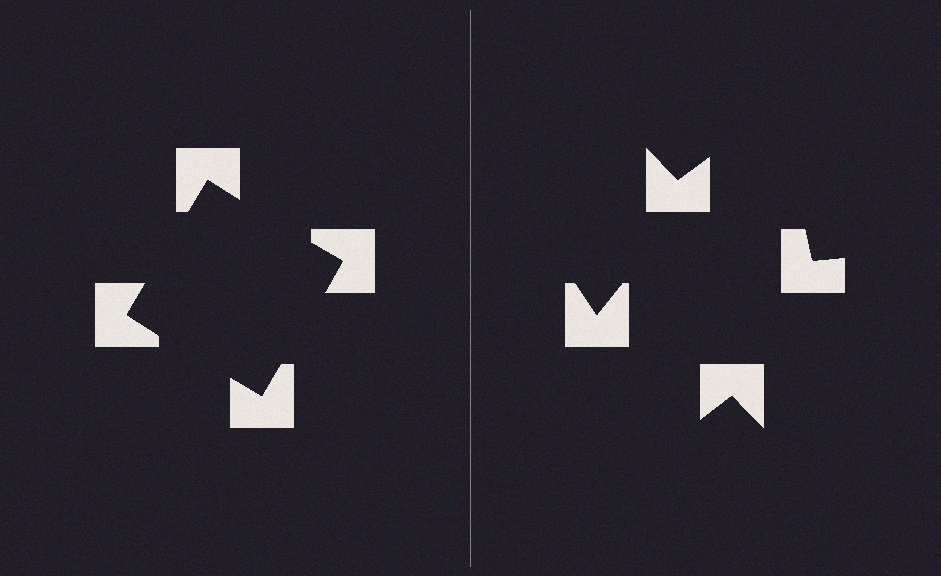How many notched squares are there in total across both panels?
8 — 4 on each side.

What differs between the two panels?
The notched squares are positioned identically on both sides; only the wedge orientations differ. On the left they align to a square; on the right they are misaligned.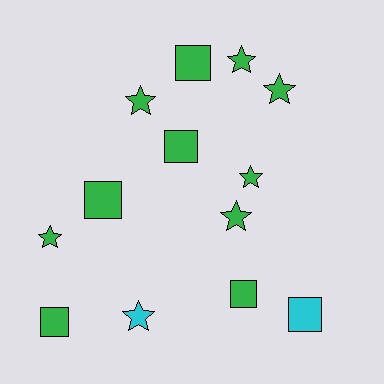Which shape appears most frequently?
Star, with 7 objects.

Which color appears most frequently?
Green, with 11 objects.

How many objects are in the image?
There are 13 objects.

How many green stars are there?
There are 6 green stars.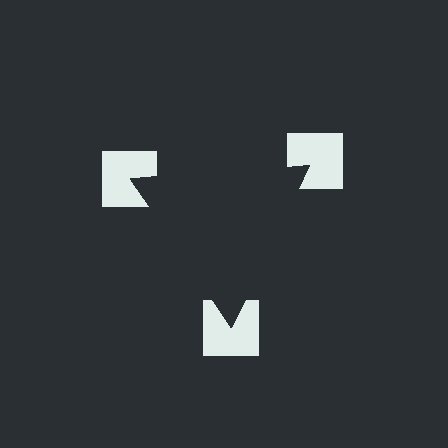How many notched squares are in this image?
There are 3 — one at each vertex of the illusory triangle.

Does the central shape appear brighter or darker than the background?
It typically appears slightly darker than the background, even though no actual brightness change is drawn.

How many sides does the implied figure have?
3 sides.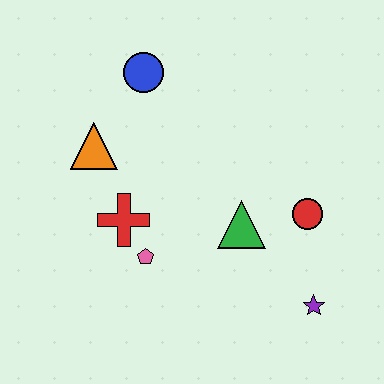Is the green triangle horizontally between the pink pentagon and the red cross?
No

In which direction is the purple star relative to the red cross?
The purple star is to the right of the red cross.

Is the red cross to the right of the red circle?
No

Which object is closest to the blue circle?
The orange triangle is closest to the blue circle.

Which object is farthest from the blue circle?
The purple star is farthest from the blue circle.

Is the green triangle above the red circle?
No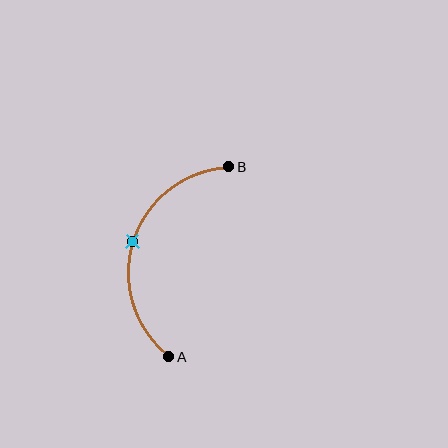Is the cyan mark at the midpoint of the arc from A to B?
Yes. The cyan mark lies on the arc at equal arc-length from both A and B — it is the arc midpoint.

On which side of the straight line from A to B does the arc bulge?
The arc bulges to the left of the straight line connecting A and B.